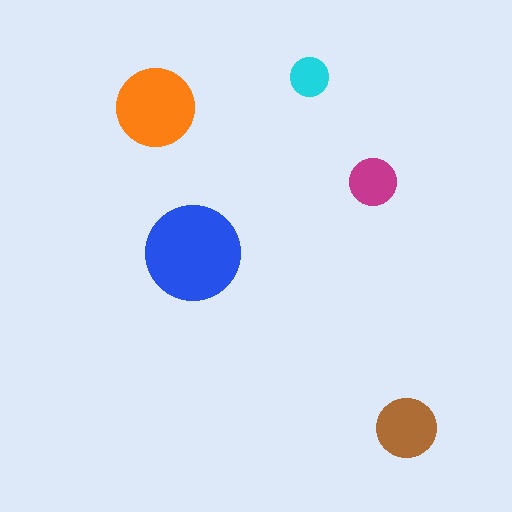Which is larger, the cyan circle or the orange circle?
The orange one.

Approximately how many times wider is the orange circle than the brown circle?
About 1.5 times wider.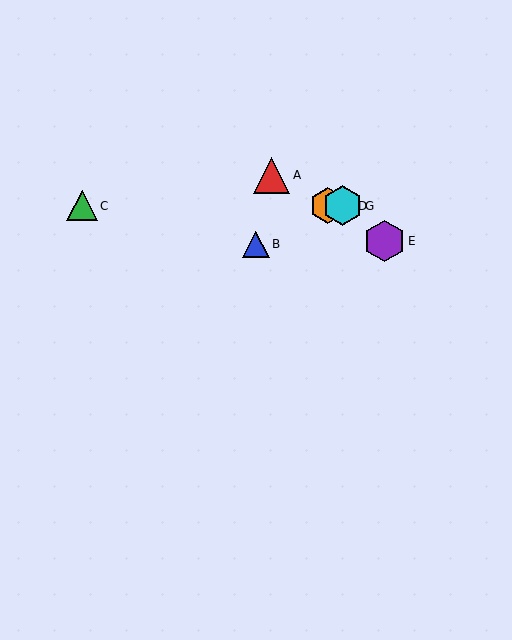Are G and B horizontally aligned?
No, G is at y≈206 and B is at y≈244.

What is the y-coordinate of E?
Object E is at y≈241.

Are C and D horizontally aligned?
Yes, both are at y≈206.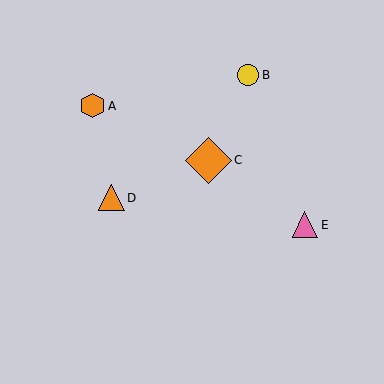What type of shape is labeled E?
Shape E is a pink triangle.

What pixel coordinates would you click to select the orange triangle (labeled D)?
Click at (112, 198) to select the orange triangle D.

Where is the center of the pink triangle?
The center of the pink triangle is at (305, 225).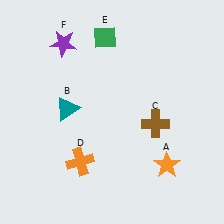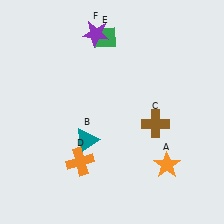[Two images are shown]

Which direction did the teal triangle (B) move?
The teal triangle (B) moved down.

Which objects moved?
The objects that moved are: the teal triangle (B), the purple star (F).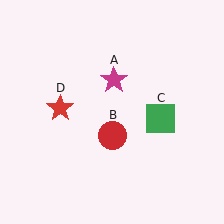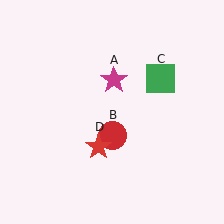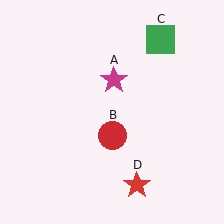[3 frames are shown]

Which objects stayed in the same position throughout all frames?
Magenta star (object A) and red circle (object B) remained stationary.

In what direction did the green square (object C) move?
The green square (object C) moved up.